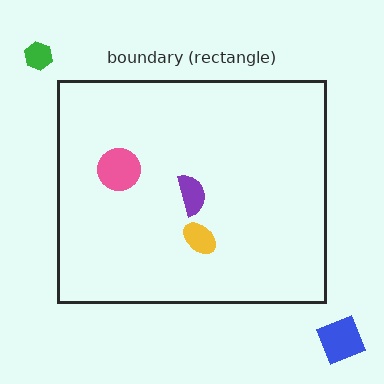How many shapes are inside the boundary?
3 inside, 2 outside.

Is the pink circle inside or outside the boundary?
Inside.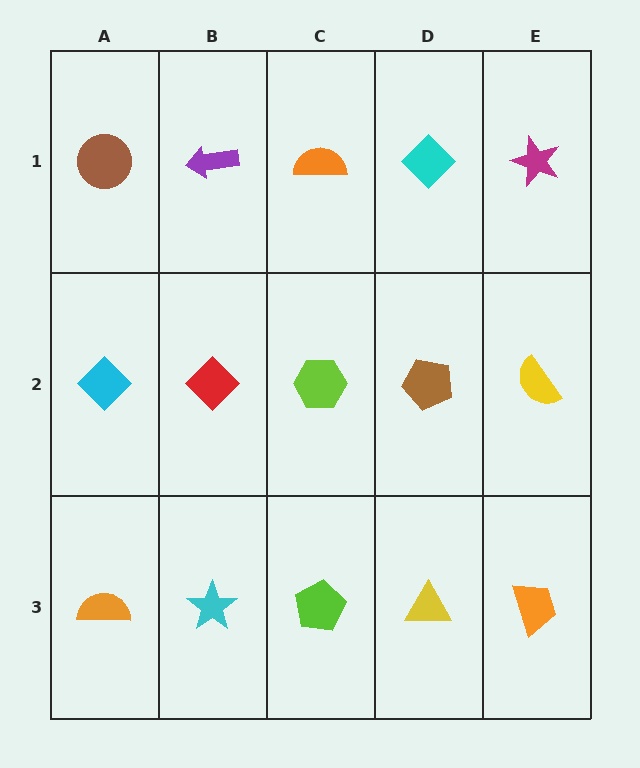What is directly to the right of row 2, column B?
A lime hexagon.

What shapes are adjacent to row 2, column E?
A magenta star (row 1, column E), an orange trapezoid (row 3, column E), a brown pentagon (row 2, column D).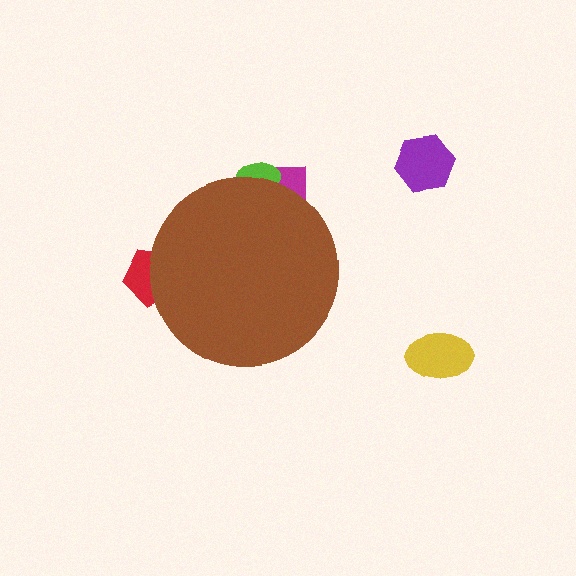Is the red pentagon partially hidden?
Yes, the red pentagon is partially hidden behind the brown circle.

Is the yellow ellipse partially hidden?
No, the yellow ellipse is fully visible.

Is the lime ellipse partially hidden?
Yes, the lime ellipse is partially hidden behind the brown circle.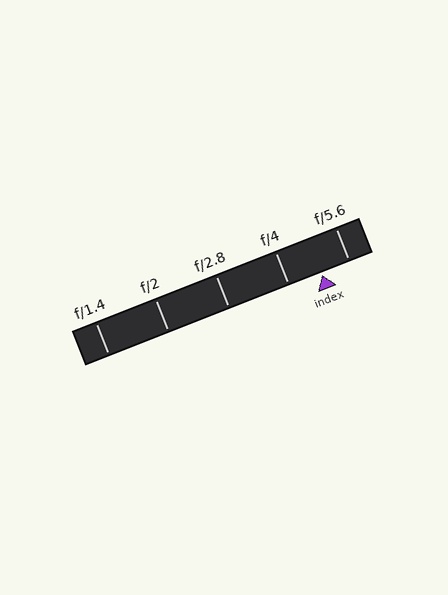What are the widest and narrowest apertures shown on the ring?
The widest aperture shown is f/1.4 and the narrowest is f/5.6.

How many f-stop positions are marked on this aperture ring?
There are 5 f-stop positions marked.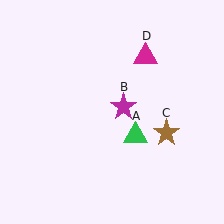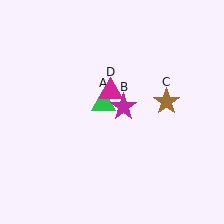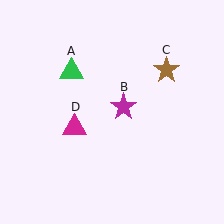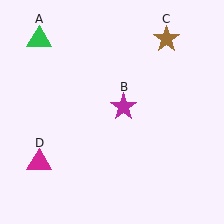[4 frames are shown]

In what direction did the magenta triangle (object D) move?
The magenta triangle (object D) moved down and to the left.